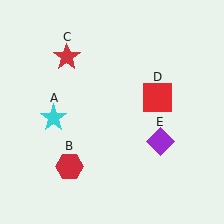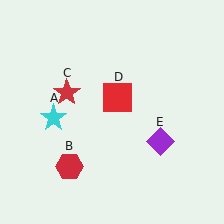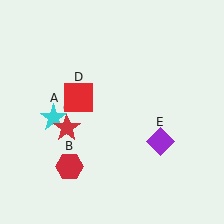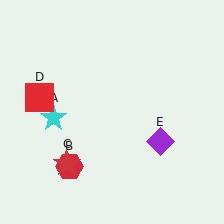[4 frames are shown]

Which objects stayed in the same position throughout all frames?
Cyan star (object A) and red hexagon (object B) and purple diamond (object E) remained stationary.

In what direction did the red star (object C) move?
The red star (object C) moved down.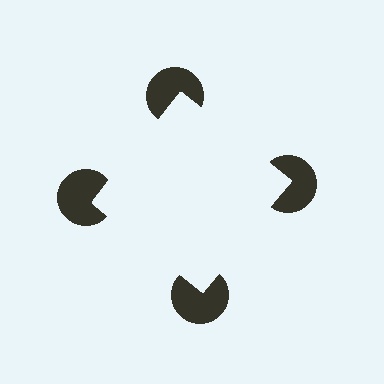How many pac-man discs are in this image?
There are 4 — one at each vertex of the illusory square.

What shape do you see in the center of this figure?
An illusory square — its edges are inferred from the aligned wedge cuts in the pac-man discs, not physically drawn.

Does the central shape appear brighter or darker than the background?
It typically appears slightly brighter than the background, even though no actual brightness change is drawn.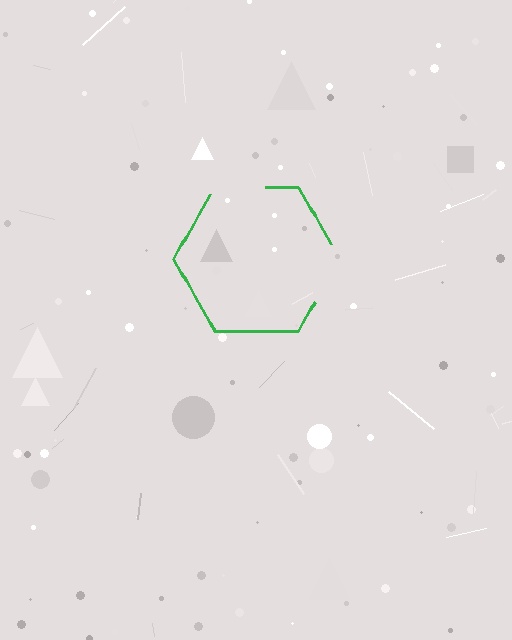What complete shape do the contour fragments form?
The contour fragments form a hexagon.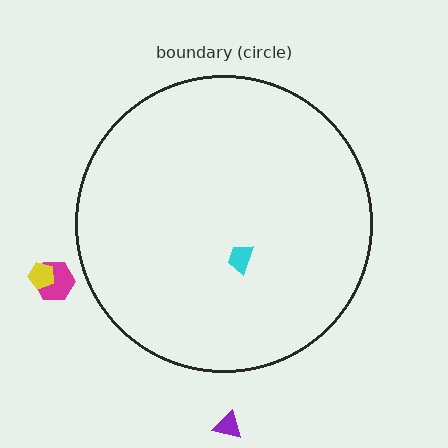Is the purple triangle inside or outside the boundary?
Outside.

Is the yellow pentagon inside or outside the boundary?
Outside.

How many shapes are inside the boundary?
1 inside, 3 outside.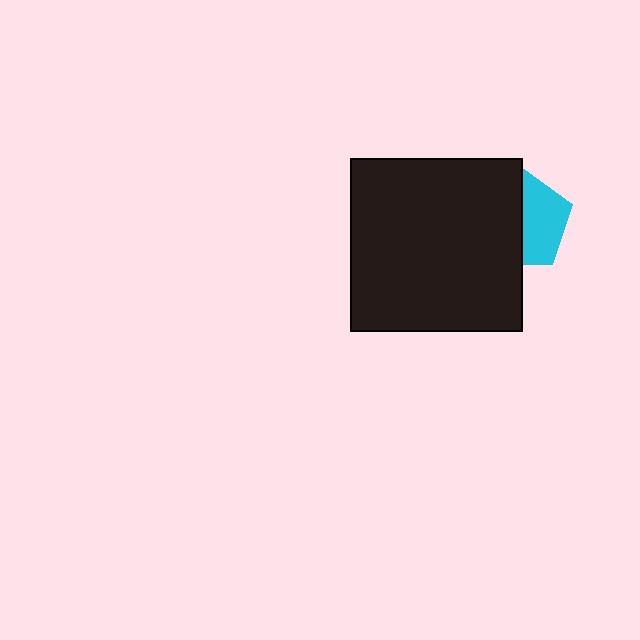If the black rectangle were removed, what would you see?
You would see the complete cyan pentagon.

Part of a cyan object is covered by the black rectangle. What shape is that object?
It is a pentagon.